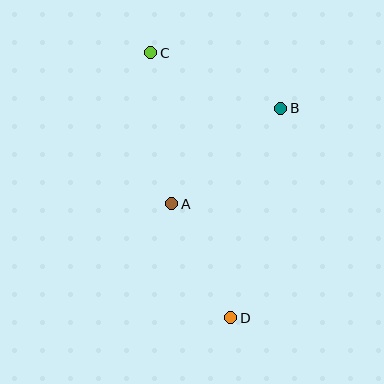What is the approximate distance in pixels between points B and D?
The distance between B and D is approximately 215 pixels.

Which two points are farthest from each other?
Points C and D are farthest from each other.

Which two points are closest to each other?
Points A and D are closest to each other.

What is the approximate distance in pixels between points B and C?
The distance between B and C is approximately 142 pixels.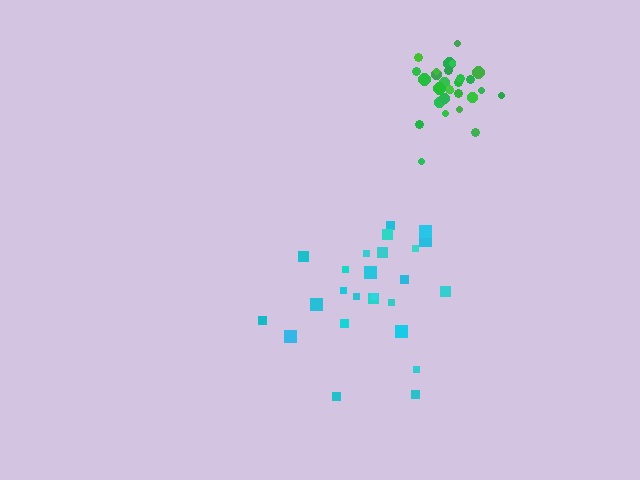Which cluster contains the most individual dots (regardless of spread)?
Green (29).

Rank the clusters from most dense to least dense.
green, cyan.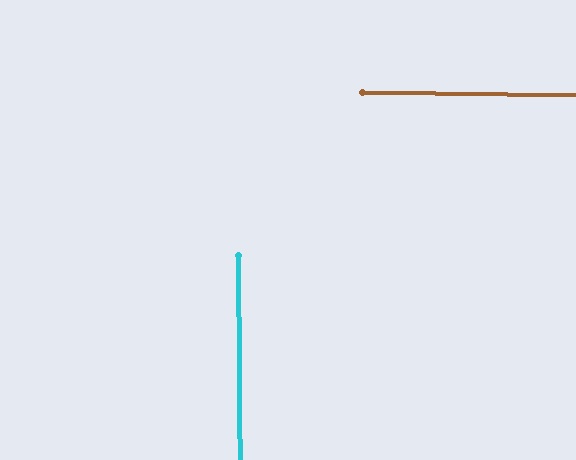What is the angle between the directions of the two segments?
Approximately 89 degrees.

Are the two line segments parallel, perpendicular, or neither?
Perpendicular — they meet at approximately 89°.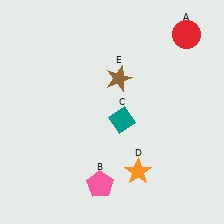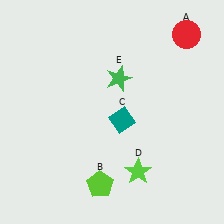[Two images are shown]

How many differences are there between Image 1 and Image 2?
There are 3 differences between the two images.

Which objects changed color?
B changed from pink to lime. D changed from orange to lime. E changed from brown to green.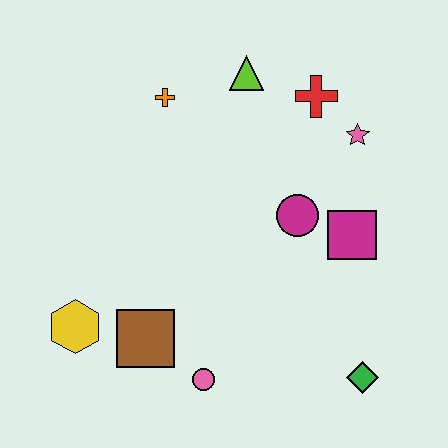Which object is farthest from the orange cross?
The green diamond is farthest from the orange cross.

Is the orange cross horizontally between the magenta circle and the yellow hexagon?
Yes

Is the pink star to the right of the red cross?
Yes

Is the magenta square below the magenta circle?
Yes